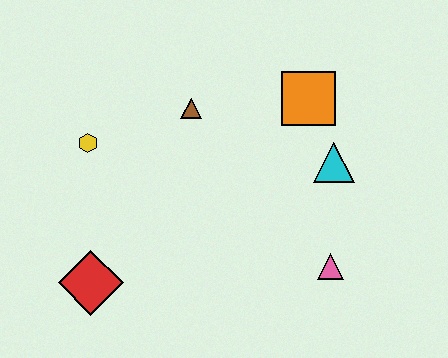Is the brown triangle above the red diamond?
Yes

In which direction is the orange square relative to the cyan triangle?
The orange square is above the cyan triangle.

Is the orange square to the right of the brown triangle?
Yes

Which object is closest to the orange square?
The cyan triangle is closest to the orange square.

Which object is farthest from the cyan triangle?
The red diamond is farthest from the cyan triangle.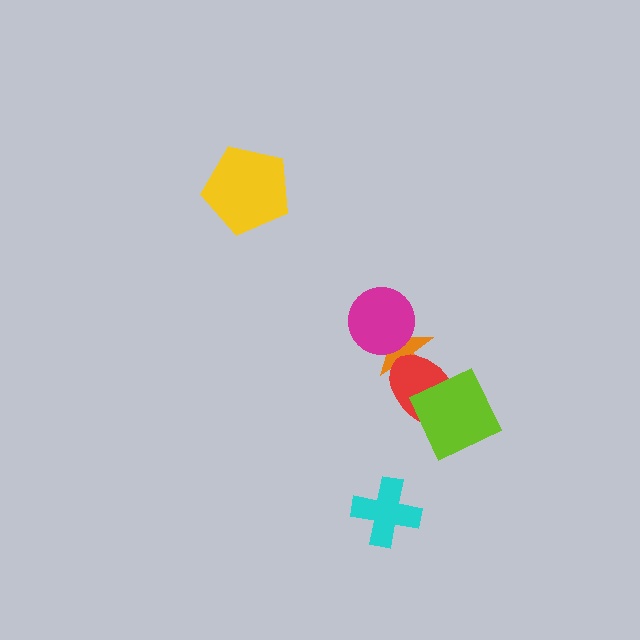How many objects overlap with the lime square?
1 object overlaps with the lime square.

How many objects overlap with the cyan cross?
0 objects overlap with the cyan cross.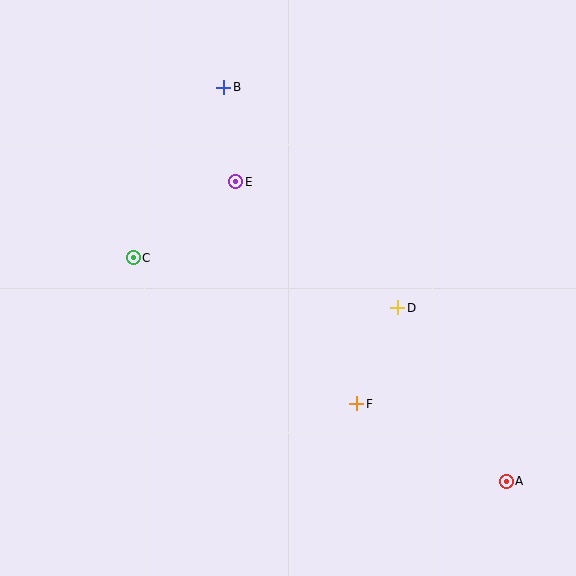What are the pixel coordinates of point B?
Point B is at (224, 87).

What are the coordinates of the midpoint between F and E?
The midpoint between F and E is at (296, 293).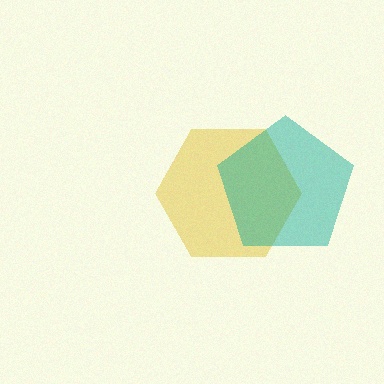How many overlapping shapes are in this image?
There are 2 overlapping shapes in the image.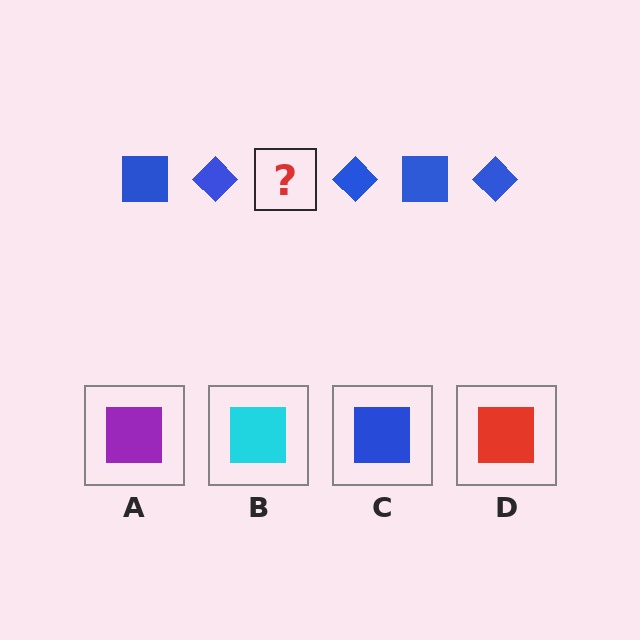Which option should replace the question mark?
Option C.